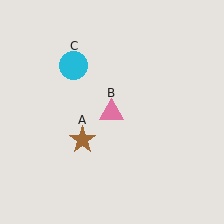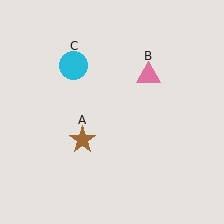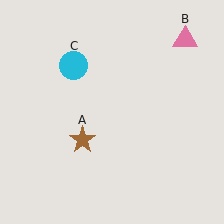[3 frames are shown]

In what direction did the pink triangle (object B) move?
The pink triangle (object B) moved up and to the right.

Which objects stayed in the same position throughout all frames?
Brown star (object A) and cyan circle (object C) remained stationary.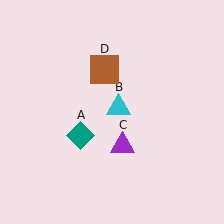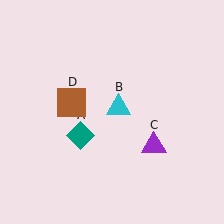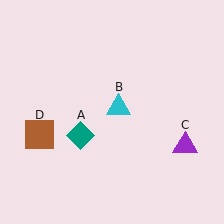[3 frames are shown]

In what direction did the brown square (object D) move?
The brown square (object D) moved down and to the left.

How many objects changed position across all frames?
2 objects changed position: purple triangle (object C), brown square (object D).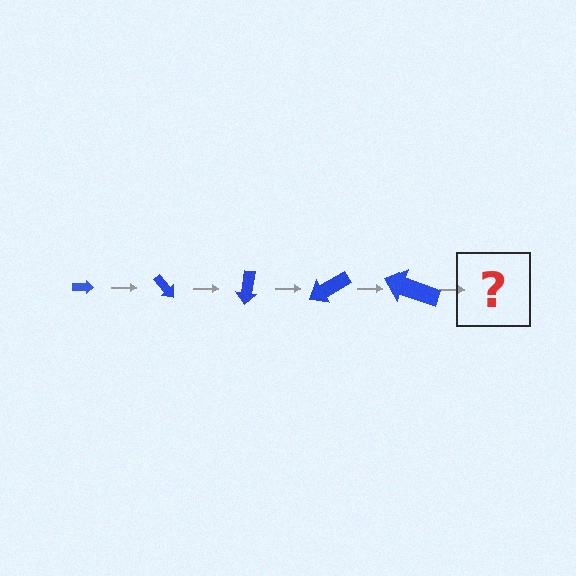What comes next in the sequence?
The next element should be an arrow, larger than the previous one and rotated 250 degrees from the start.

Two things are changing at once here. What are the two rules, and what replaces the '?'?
The two rules are that the arrow grows larger each step and it rotates 50 degrees each step. The '?' should be an arrow, larger than the previous one and rotated 250 degrees from the start.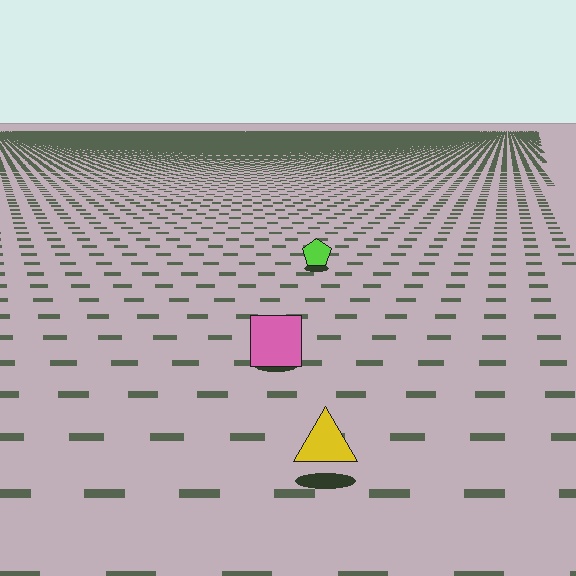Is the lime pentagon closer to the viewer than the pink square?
No. The pink square is closer — you can tell from the texture gradient: the ground texture is coarser near it.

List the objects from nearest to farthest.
From nearest to farthest: the yellow triangle, the pink square, the lime pentagon.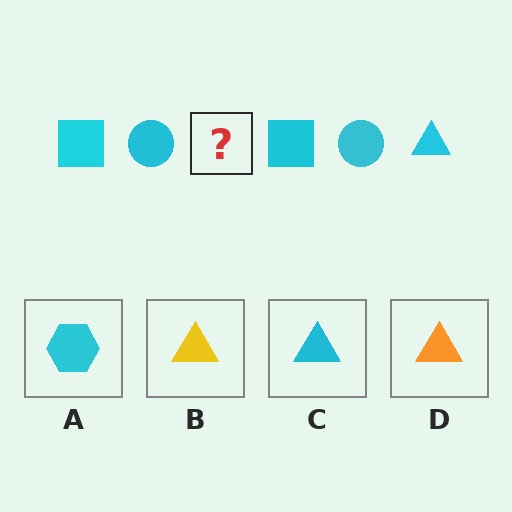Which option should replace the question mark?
Option C.